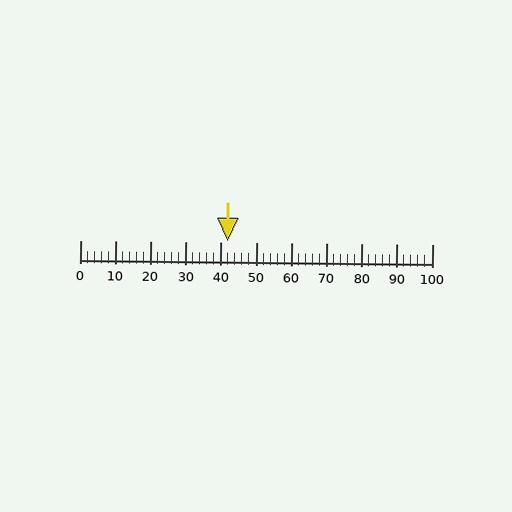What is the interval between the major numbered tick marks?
The major tick marks are spaced 10 units apart.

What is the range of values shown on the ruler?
The ruler shows values from 0 to 100.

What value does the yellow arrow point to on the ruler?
The yellow arrow points to approximately 42.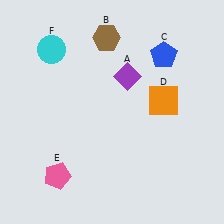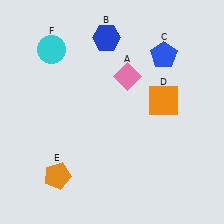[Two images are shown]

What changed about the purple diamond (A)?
In Image 1, A is purple. In Image 2, it changed to pink.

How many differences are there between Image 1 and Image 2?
There are 3 differences between the two images.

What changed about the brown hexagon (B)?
In Image 1, B is brown. In Image 2, it changed to blue.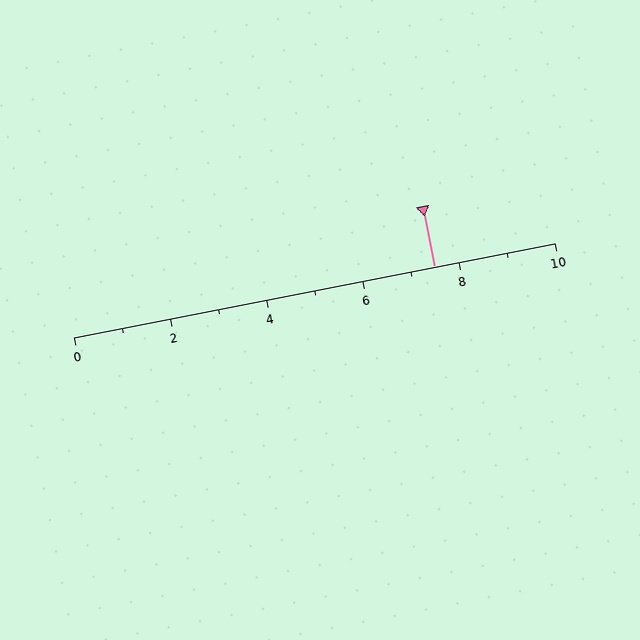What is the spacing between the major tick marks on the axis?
The major ticks are spaced 2 apart.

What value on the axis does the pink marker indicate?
The marker indicates approximately 7.5.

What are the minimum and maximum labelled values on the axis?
The axis runs from 0 to 10.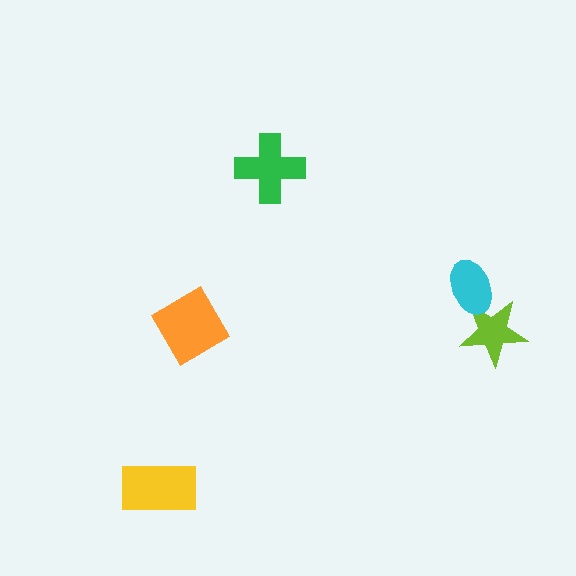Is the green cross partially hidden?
No, no other shape covers it.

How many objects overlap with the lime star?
1 object overlaps with the lime star.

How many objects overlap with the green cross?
0 objects overlap with the green cross.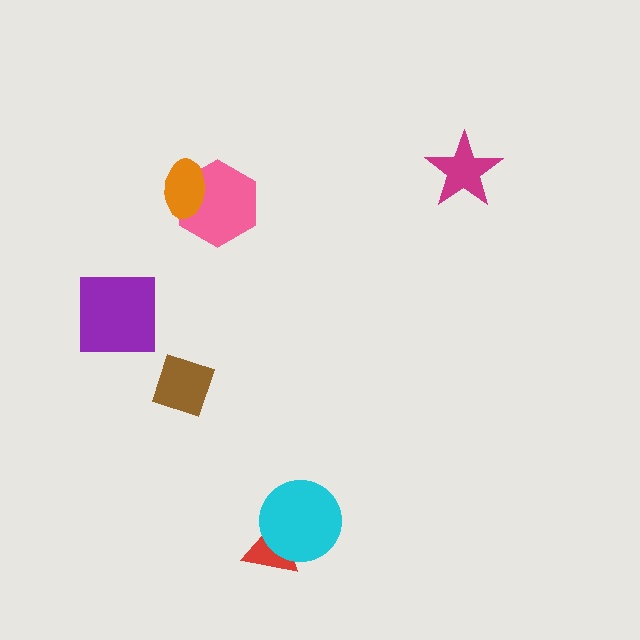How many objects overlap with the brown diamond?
0 objects overlap with the brown diamond.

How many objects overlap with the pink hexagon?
1 object overlaps with the pink hexagon.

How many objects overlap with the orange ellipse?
1 object overlaps with the orange ellipse.